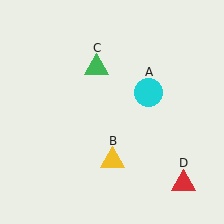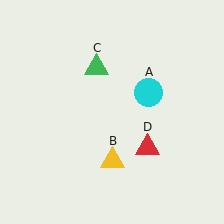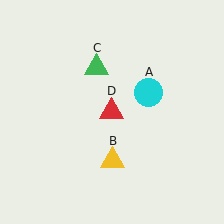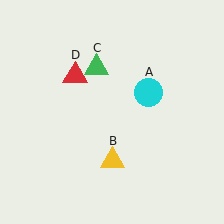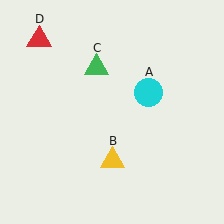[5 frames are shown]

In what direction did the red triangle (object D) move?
The red triangle (object D) moved up and to the left.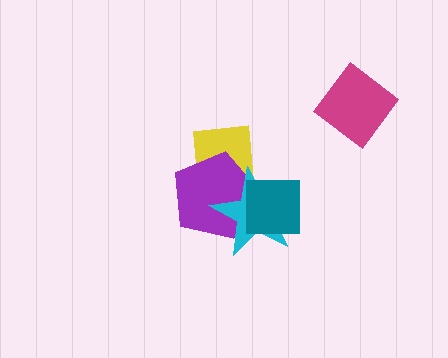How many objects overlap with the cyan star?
3 objects overlap with the cyan star.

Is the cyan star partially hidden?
Yes, it is partially covered by another shape.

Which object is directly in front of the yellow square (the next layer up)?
The purple pentagon is directly in front of the yellow square.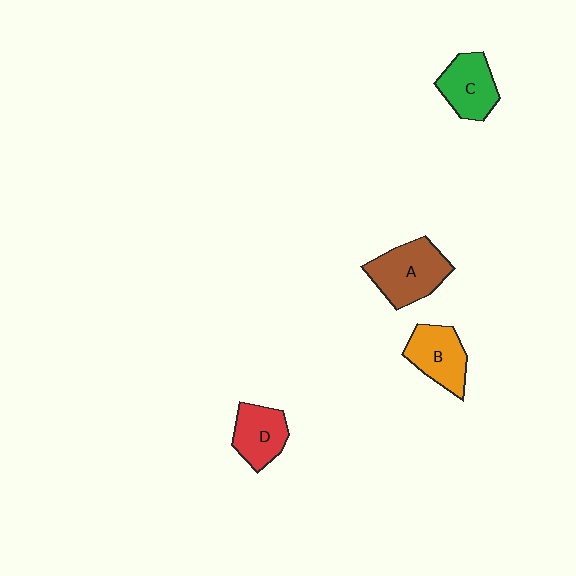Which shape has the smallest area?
Shape D (red).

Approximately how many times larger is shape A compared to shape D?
Approximately 1.4 times.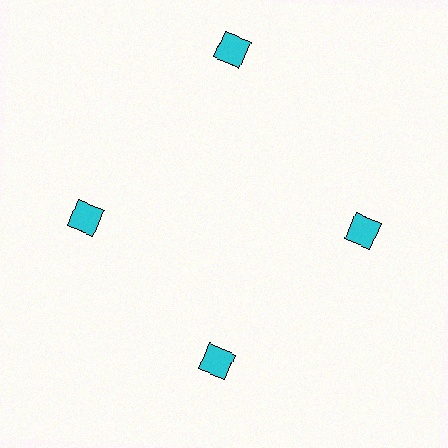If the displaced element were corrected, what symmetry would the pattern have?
It would have 4-fold rotational symmetry — the pattern would map onto itself every 90 degrees.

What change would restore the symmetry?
The symmetry would be restored by moving it inward, back onto the ring so that all 4 diamonds sit at equal angles and equal distance from the center.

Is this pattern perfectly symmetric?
No. The 4 cyan diamonds are arranged in a ring, but one element near the 12 o'clock position is pushed outward from the center, breaking the 4-fold rotational symmetry.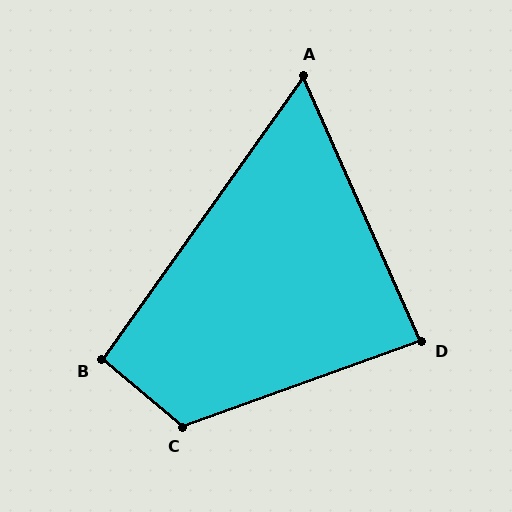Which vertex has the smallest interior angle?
A, at approximately 59 degrees.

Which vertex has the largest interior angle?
C, at approximately 121 degrees.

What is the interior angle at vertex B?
Approximately 94 degrees (approximately right).